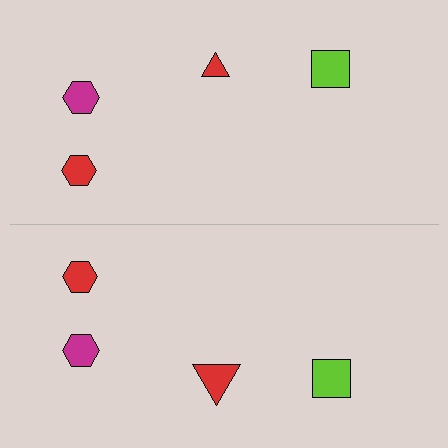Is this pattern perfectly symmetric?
No, the pattern is not perfectly symmetric. The red triangle on the bottom side has a different size than its mirror counterpart.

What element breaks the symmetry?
The red triangle on the bottom side has a different size than its mirror counterpart.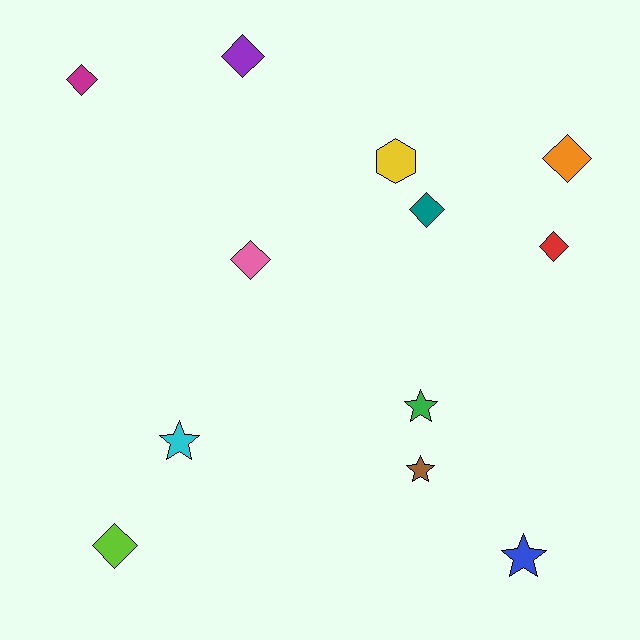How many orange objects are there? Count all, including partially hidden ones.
There is 1 orange object.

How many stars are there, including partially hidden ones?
There are 4 stars.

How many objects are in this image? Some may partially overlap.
There are 12 objects.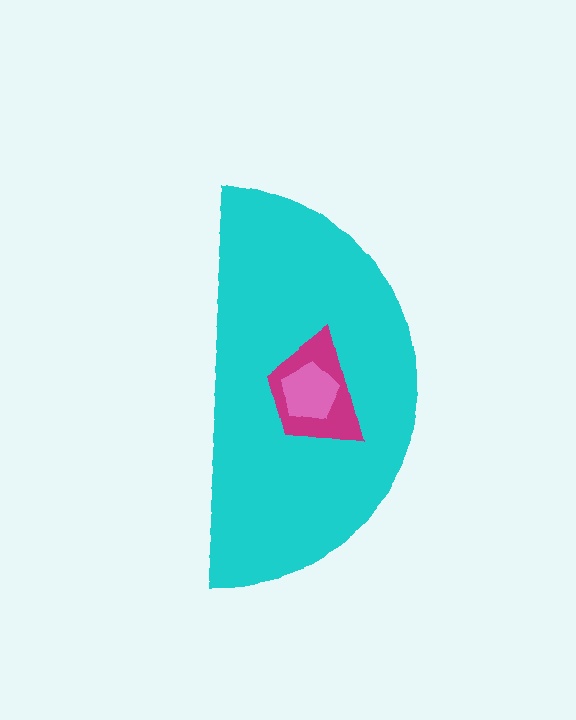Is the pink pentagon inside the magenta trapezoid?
Yes.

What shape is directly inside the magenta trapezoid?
The pink pentagon.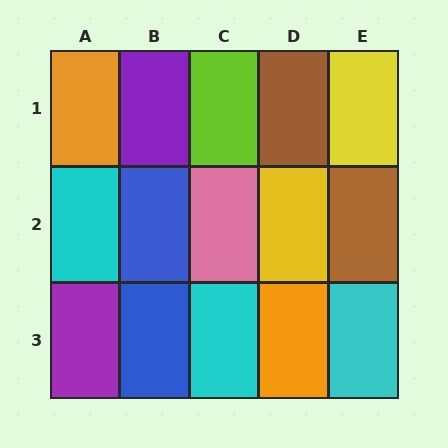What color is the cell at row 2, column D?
Yellow.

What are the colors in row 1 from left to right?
Orange, purple, lime, brown, yellow.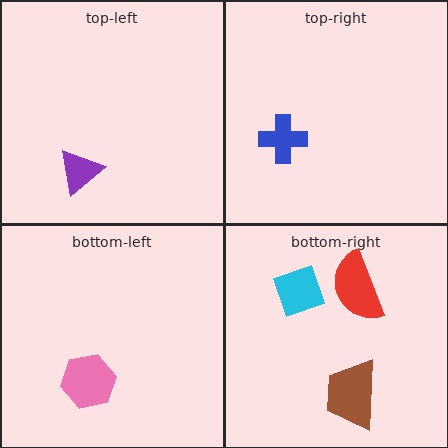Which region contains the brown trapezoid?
The bottom-right region.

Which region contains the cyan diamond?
The bottom-right region.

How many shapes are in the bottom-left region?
1.